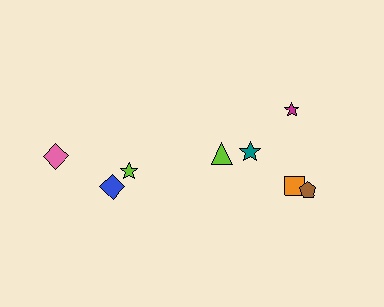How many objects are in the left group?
There are 3 objects.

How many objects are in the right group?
There are 5 objects.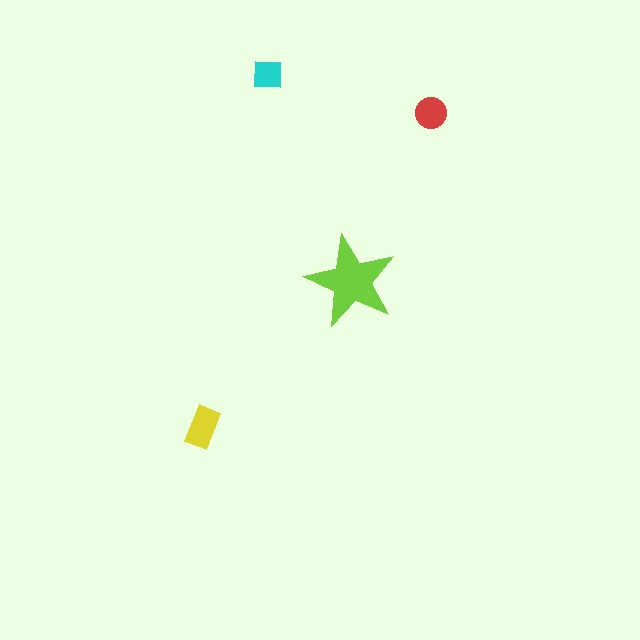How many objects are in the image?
There are 4 objects in the image.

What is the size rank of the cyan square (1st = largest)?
4th.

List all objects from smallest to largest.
The cyan square, the red circle, the yellow rectangle, the lime star.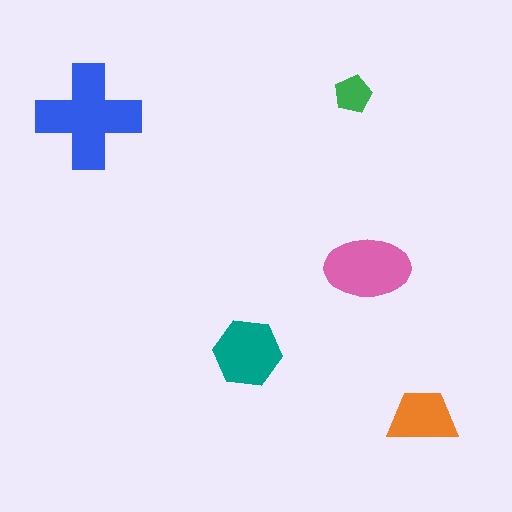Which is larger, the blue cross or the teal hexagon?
The blue cross.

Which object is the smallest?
The green pentagon.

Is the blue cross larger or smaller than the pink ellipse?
Larger.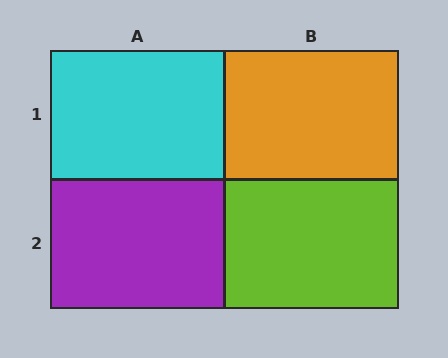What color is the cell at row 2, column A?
Purple.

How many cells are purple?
1 cell is purple.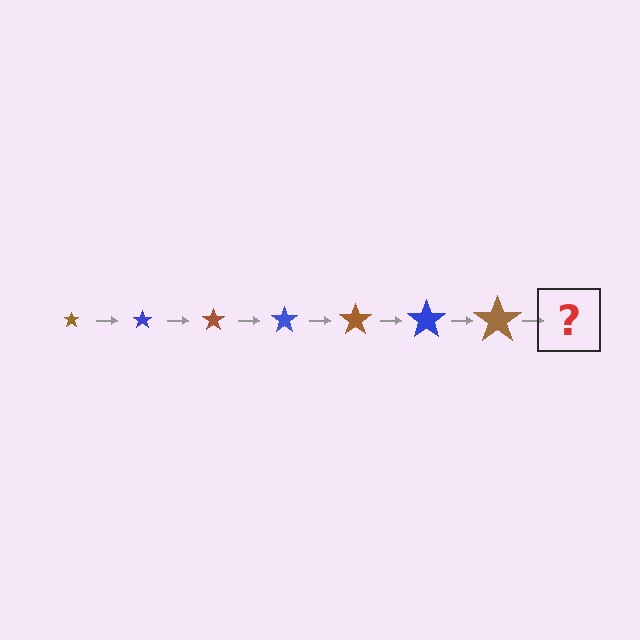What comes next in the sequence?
The next element should be a blue star, larger than the previous one.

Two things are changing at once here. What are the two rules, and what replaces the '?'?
The two rules are that the star grows larger each step and the color cycles through brown and blue. The '?' should be a blue star, larger than the previous one.